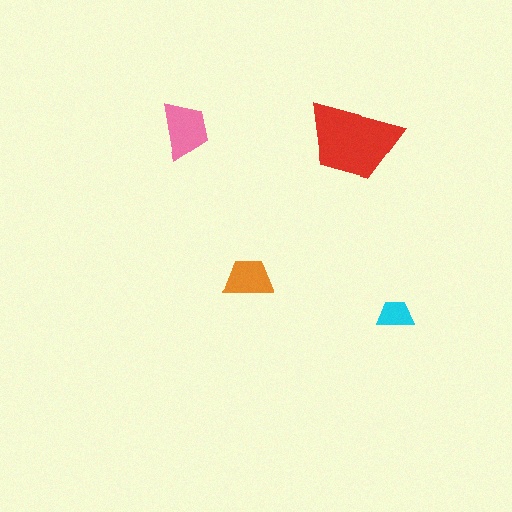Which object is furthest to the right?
The cyan trapezoid is rightmost.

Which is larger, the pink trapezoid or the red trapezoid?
The red one.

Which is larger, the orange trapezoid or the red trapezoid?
The red one.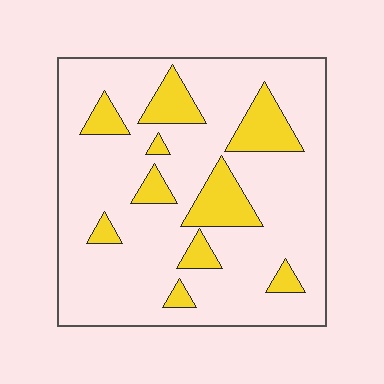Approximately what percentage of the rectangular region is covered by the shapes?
Approximately 20%.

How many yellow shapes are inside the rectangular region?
10.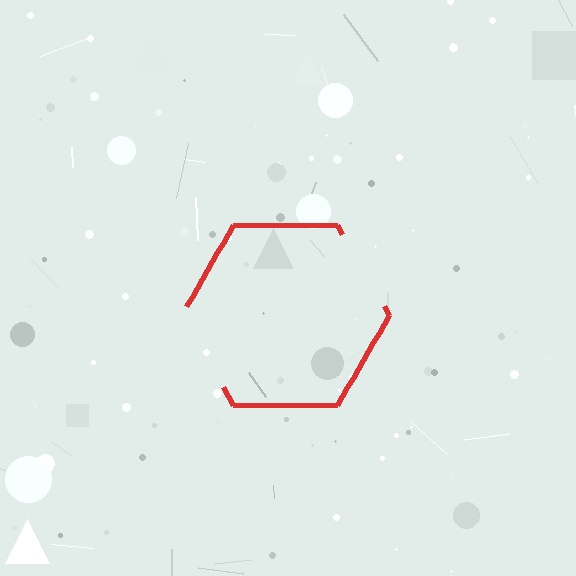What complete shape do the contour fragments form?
The contour fragments form a hexagon.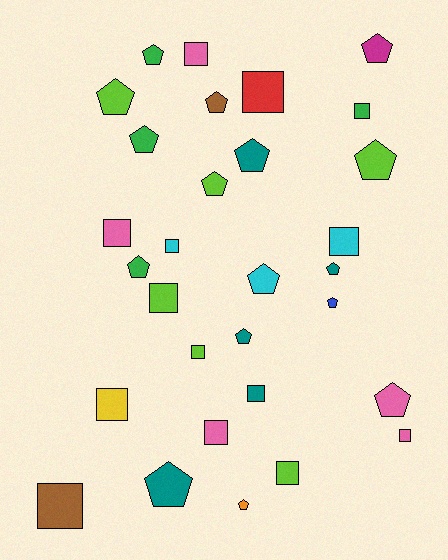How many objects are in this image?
There are 30 objects.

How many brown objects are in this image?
There are 2 brown objects.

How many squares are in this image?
There are 14 squares.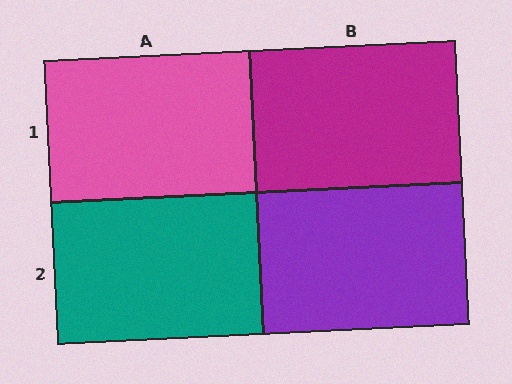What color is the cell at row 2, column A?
Teal.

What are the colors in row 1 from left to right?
Pink, magenta.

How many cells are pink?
1 cell is pink.